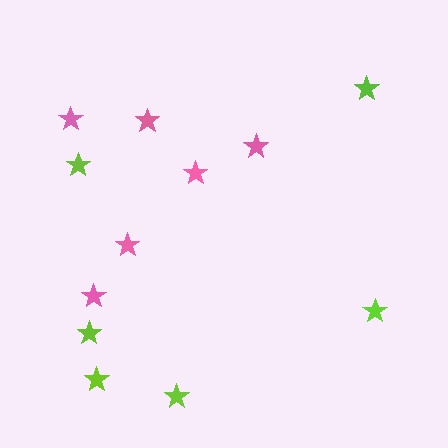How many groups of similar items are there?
There are 2 groups: one group of lime stars (6) and one group of pink stars (6).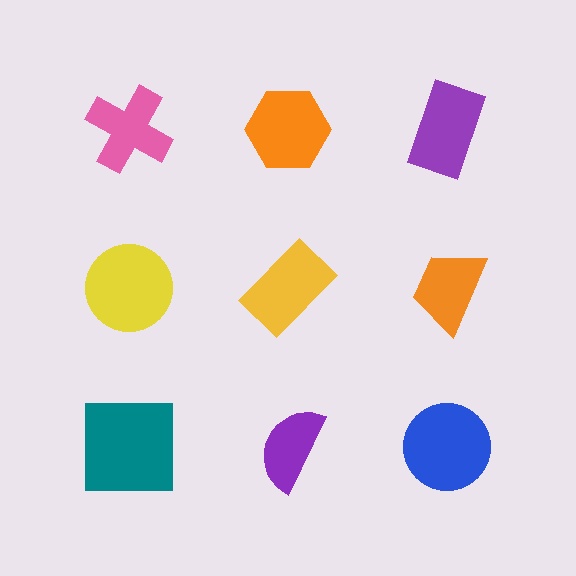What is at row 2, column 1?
A yellow circle.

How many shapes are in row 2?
3 shapes.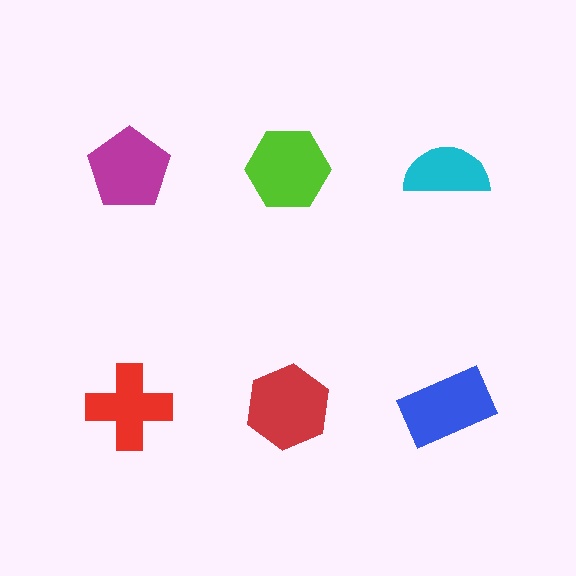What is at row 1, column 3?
A cyan semicircle.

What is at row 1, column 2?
A lime hexagon.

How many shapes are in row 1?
3 shapes.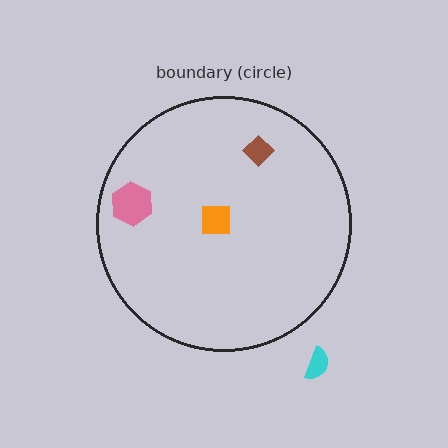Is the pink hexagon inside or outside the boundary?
Inside.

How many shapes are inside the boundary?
3 inside, 1 outside.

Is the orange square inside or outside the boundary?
Inside.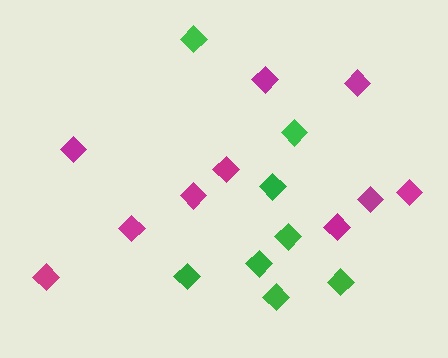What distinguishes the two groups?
There are 2 groups: one group of green diamonds (8) and one group of magenta diamonds (10).